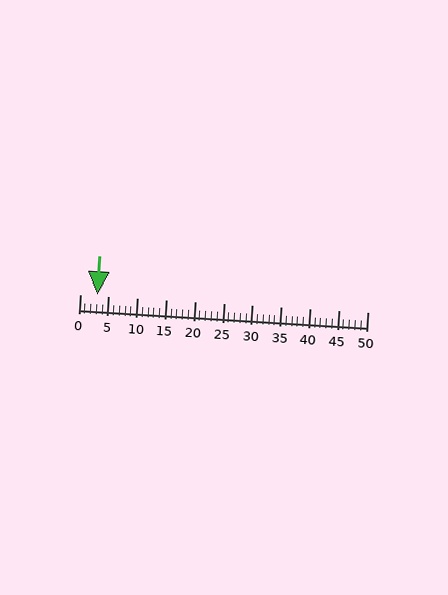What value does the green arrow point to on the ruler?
The green arrow points to approximately 3.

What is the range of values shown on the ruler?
The ruler shows values from 0 to 50.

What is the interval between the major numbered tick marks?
The major tick marks are spaced 5 units apart.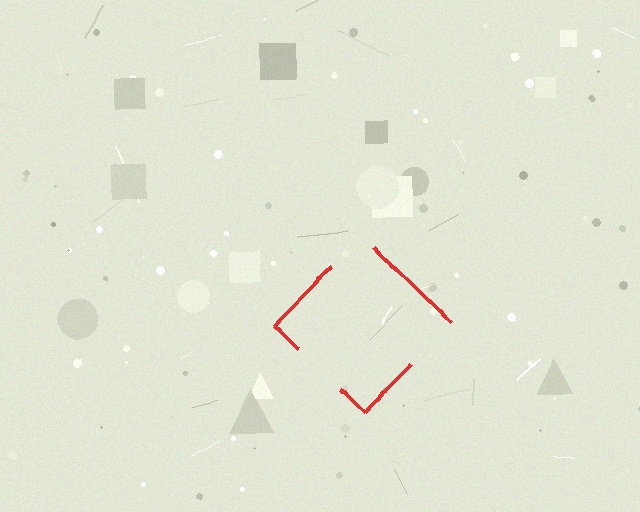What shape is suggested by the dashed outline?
The dashed outline suggests a diamond.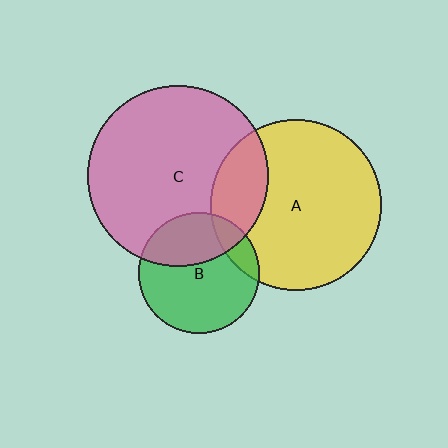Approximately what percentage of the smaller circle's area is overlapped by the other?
Approximately 15%.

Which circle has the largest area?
Circle C (pink).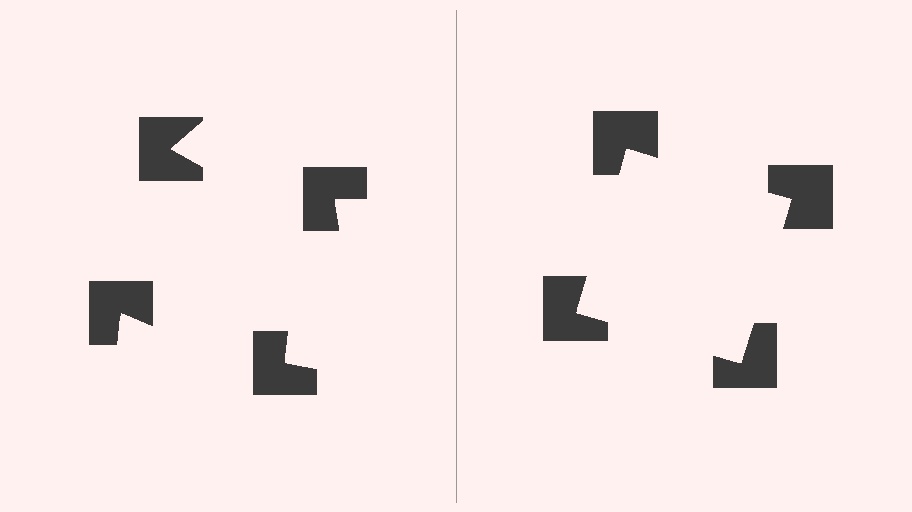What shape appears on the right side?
An illusory square.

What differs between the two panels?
The notched squares are positioned identically on both sides; only the wedge orientations differ. On the right they align to a square; on the left they are misaligned.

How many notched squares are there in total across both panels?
8 — 4 on each side.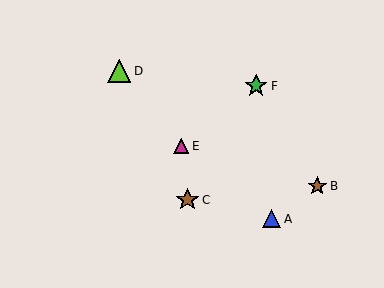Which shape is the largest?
The lime triangle (labeled D) is the largest.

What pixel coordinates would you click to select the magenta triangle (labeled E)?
Click at (181, 146) to select the magenta triangle E.